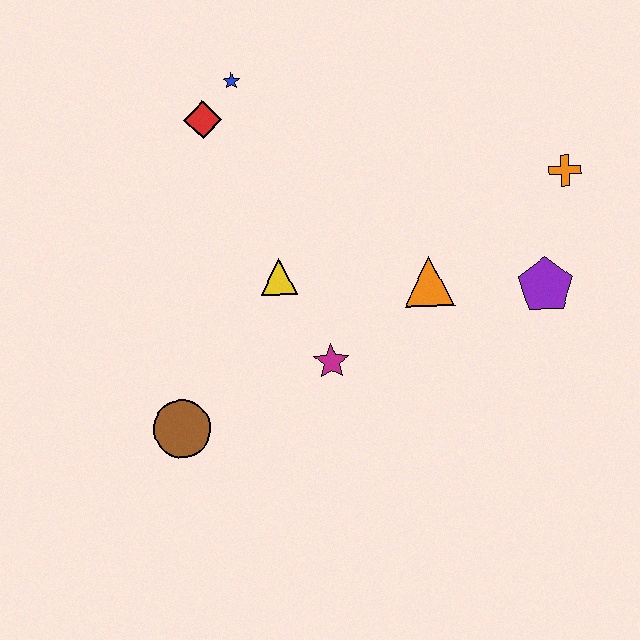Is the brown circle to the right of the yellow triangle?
No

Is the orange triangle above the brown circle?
Yes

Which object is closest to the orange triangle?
The purple pentagon is closest to the orange triangle.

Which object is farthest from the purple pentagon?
The brown circle is farthest from the purple pentagon.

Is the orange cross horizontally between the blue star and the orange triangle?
No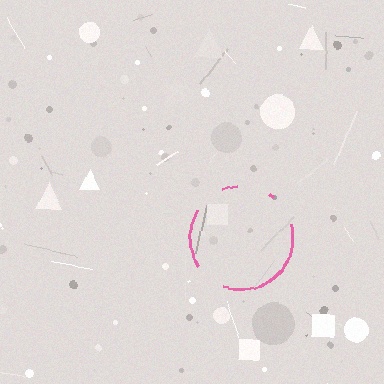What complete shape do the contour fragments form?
The contour fragments form a circle.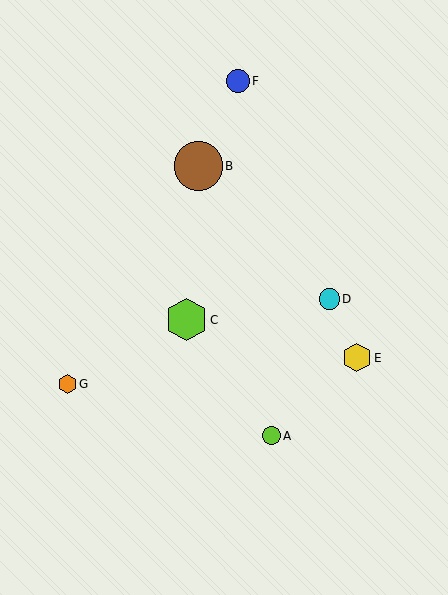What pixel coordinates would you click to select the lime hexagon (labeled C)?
Click at (186, 320) to select the lime hexagon C.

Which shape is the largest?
The brown circle (labeled B) is the largest.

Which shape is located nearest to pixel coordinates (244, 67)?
The blue circle (labeled F) at (238, 81) is nearest to that location.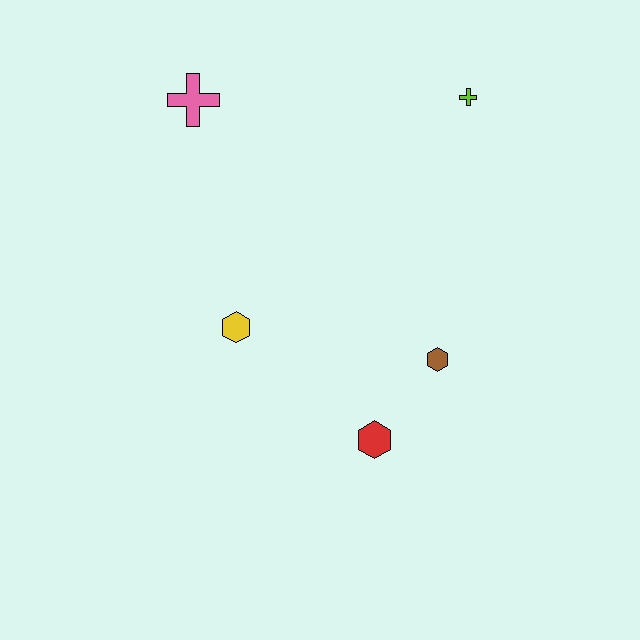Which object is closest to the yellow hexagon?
The red hexagon is closest to the yellow hexagon.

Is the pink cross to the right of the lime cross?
No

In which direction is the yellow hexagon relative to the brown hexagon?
The yellow hexagon is to the left of the brown hexagon.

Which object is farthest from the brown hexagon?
The pink cross is farthest from the brown hexagon.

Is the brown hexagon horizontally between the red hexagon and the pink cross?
No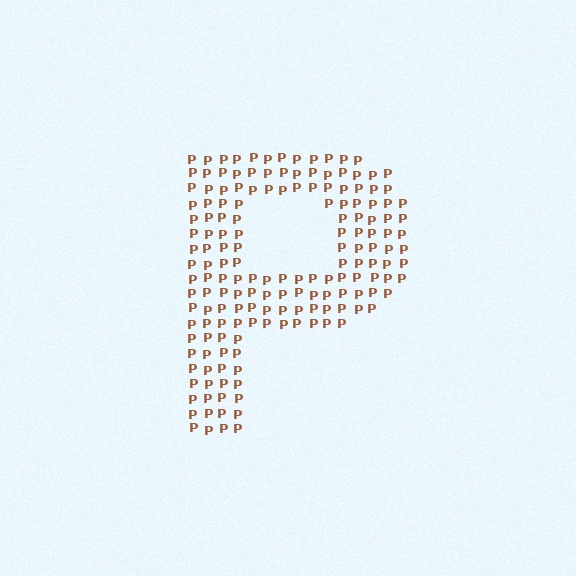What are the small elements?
The small elements are letter P's.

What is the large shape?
The large shape is the letter P.